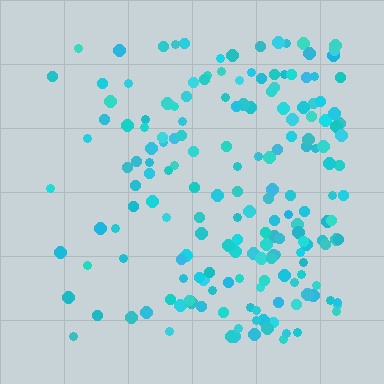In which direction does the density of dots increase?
From left to right, with the right side densest.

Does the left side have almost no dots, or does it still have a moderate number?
Still a moderate number, just noticeably fewer than the right.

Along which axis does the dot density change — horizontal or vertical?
Horizontal.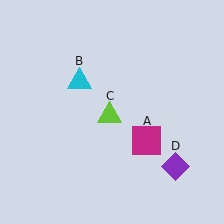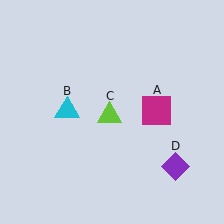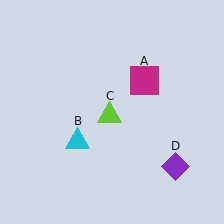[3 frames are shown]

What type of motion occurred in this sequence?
The magenta square (object A), cyan triangle (object B) rotated counterclockwise around the center of the scene.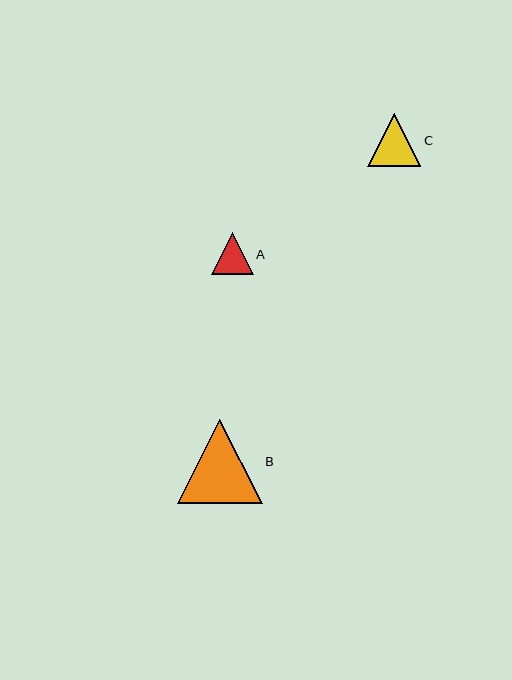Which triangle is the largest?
Triangle B is the largest with a size of approximately 84 pixels.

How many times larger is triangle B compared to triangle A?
Triangle B is approximately 2.0 times the size of triangle A.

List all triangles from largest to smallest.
From largest to smallest: B, C, A.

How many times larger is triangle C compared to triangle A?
Triangle C is approximately 1.3 times the size of triangle A.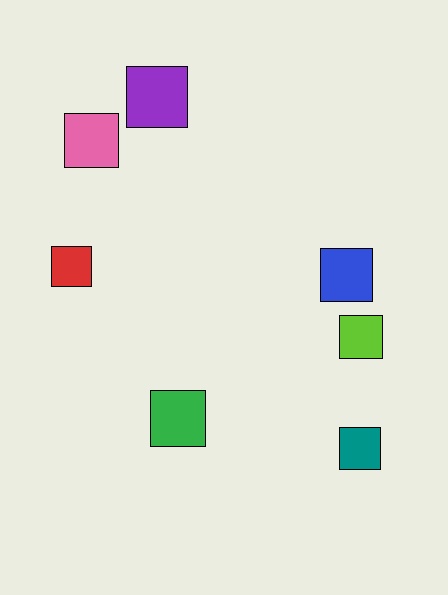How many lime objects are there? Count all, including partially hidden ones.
There is 1 lime object.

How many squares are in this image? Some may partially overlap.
There are 7 squares.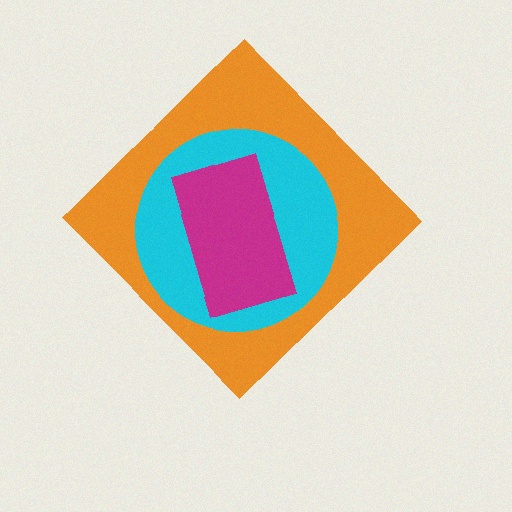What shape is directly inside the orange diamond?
The cyan circle.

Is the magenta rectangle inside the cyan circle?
Yes.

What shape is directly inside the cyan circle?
The magenta rectangle.